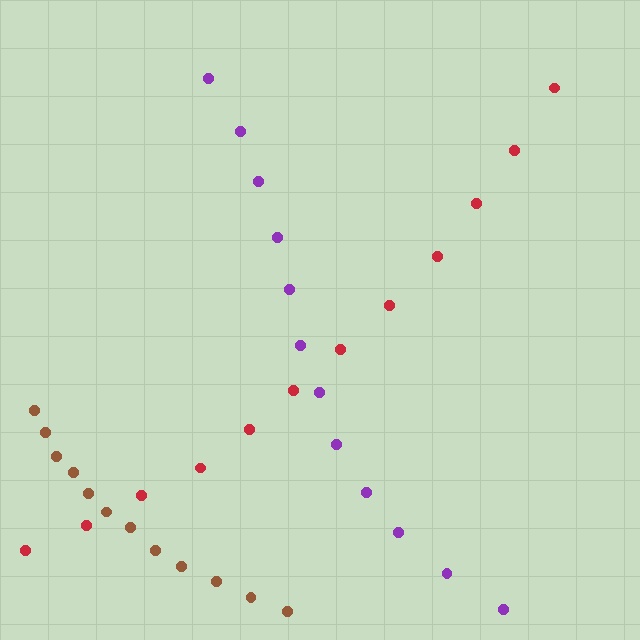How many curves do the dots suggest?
There are 3 distinct paths.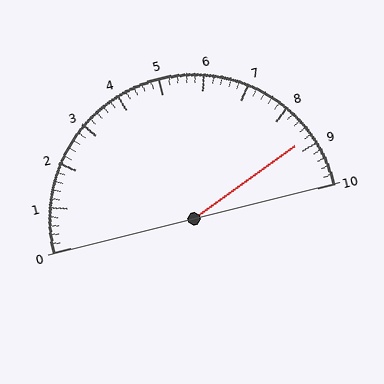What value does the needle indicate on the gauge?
The needle indicates approximately 8.8.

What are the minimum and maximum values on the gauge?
The gauge ranges from 0 to 10.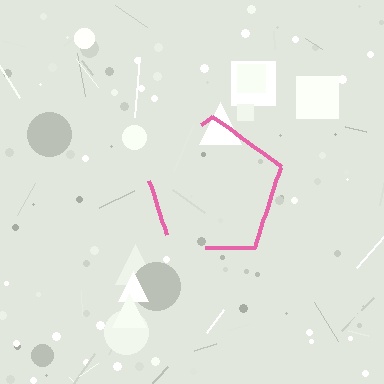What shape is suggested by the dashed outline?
The dashed outline suggests a pentagon.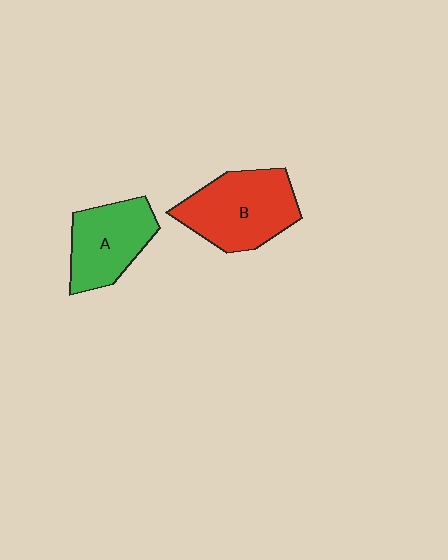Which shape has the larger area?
Shape B (red).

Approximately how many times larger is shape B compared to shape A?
Approximately 1.2 times.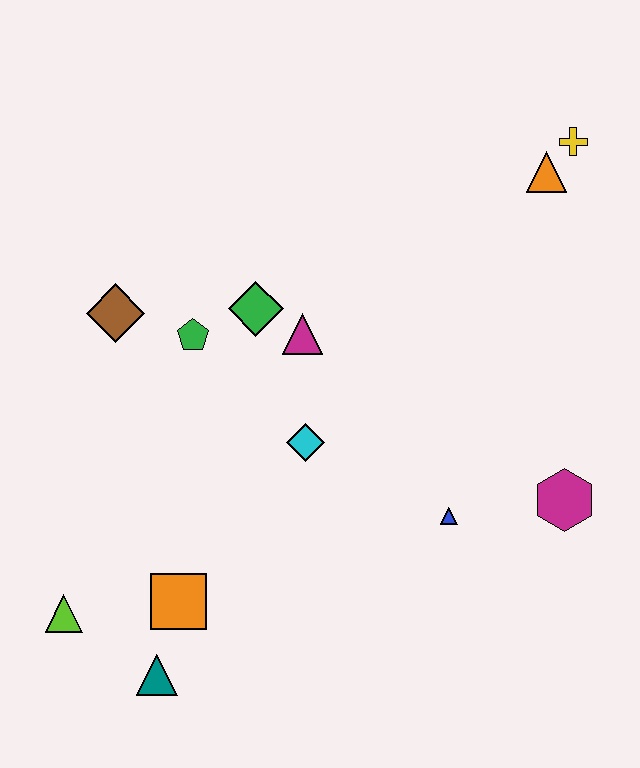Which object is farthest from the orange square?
The yellow cross is farthest from the orange square.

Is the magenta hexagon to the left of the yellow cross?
Yes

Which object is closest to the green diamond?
The magenta triangle is closest to the green diamond.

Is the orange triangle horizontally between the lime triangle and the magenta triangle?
No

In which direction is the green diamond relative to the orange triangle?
The green diamond is to the left of the orange triangle.